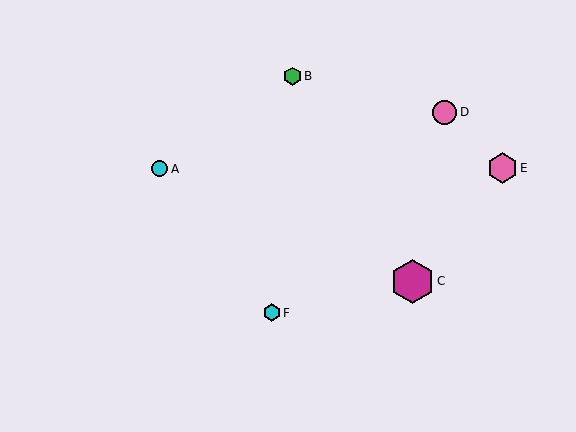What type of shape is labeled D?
Shape D is a pink circle.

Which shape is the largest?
The magenta hexagon (labeled C) is the largest.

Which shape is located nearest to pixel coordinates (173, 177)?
The cyan circle (labeled A) at (160, 169) is nearest to that location.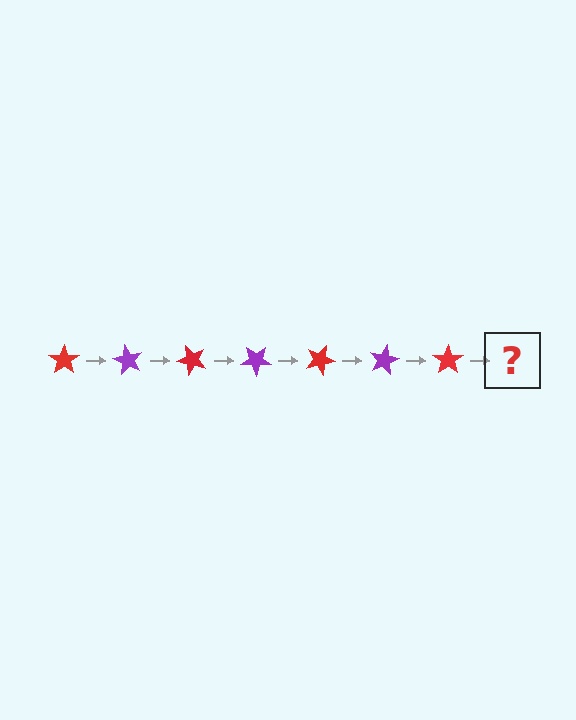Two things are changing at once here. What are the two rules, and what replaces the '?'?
The two rules are that it rotates 60 degrees each step and the color cycles through red and purple. The '?' should be a purple star, rotated 420 degrees from the start.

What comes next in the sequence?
The next element should be a purple star, rotated 420 degrees from the start.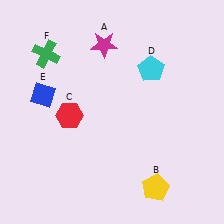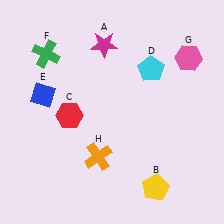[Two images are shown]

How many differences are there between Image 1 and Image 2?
There are 2 differences between the two images.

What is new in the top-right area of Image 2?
A pink hexagon (G) was added in the top-right area of Image 2.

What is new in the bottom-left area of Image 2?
An orange cross (H) was added in the bottom-left area of Image 2.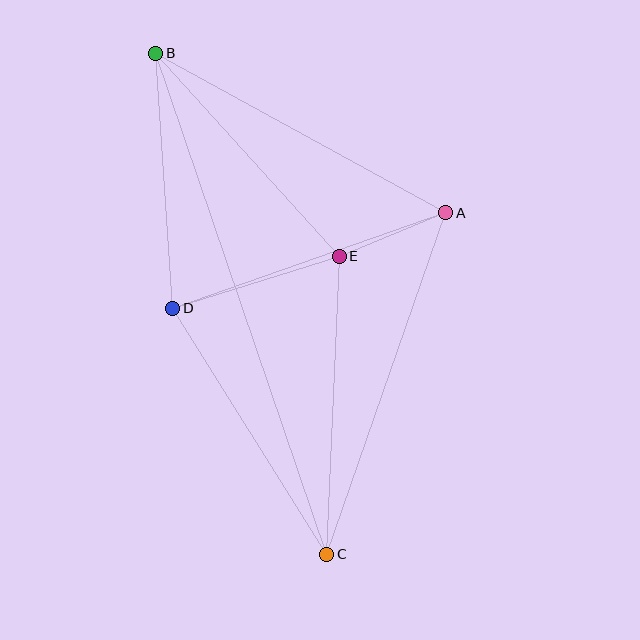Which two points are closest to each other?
Points A and E are closest to each other.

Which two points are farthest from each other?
Points B and C are farthest from each other.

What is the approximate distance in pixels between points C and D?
The distance between C and D is approximately 290 pixels.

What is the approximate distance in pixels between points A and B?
The distance between A and B is approximately 331 pixels.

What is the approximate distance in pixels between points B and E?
The distance between B and E is approximately 274 pixels.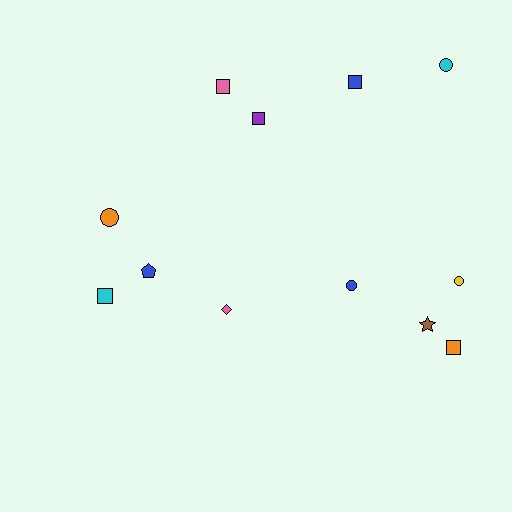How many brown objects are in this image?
There is 1 brown object.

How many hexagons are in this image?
There are no hexagons.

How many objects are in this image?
There are 12 objects.